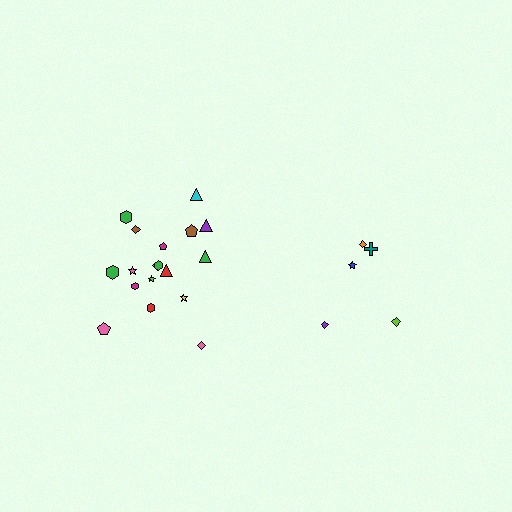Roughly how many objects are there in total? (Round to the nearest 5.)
Roughly 25 objects in total.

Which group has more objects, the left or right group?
The left group.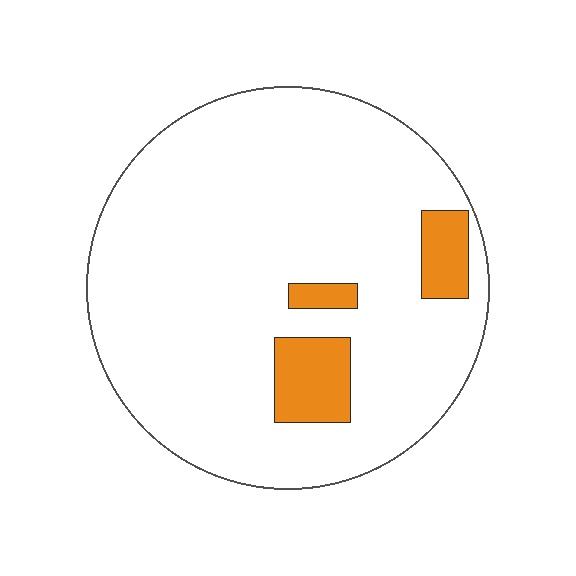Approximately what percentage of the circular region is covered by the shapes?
Approximately 10%.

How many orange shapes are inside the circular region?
3.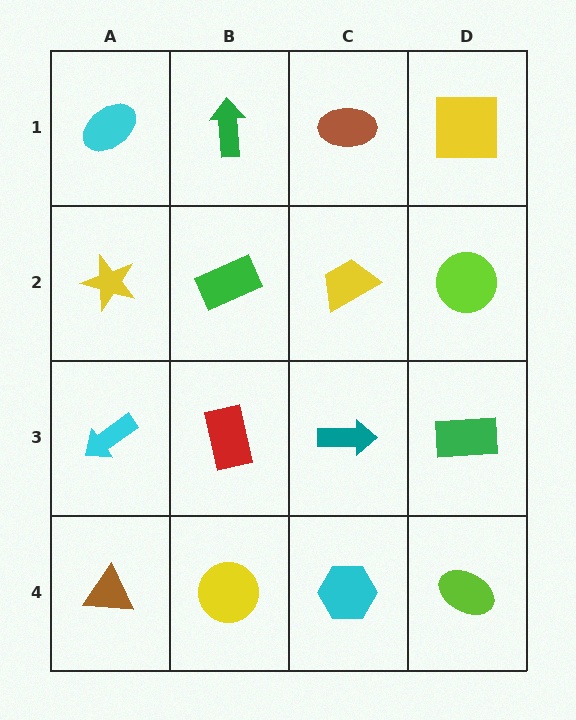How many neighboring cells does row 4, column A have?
2.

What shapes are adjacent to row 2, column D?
A yellow square (row 1, column D), a green rectangle (row 3, column D), a yellow trapezoid (row 2, column C).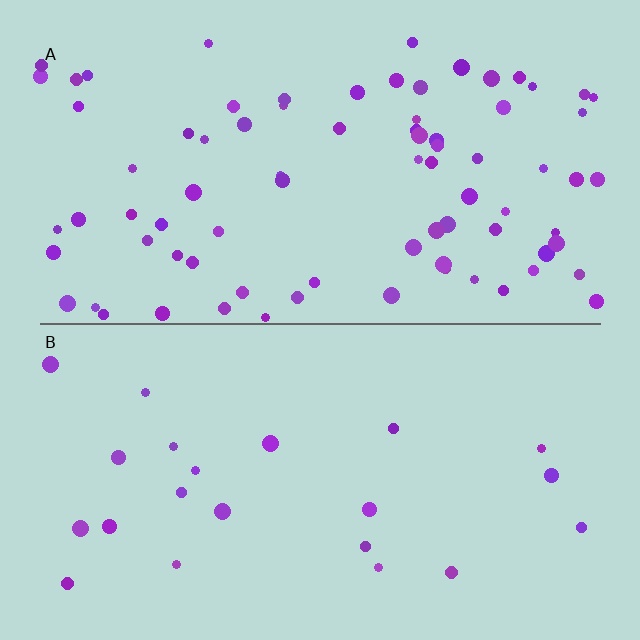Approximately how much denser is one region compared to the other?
Approximately 3.7× — region A over region B.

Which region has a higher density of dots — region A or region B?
A (the top).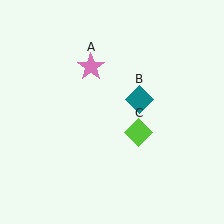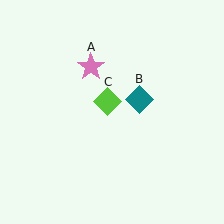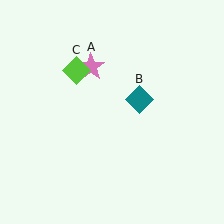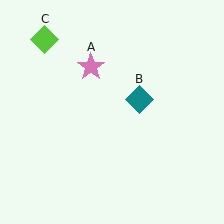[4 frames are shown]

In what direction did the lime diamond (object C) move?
The lime diamond (object C) moved up and to the left.